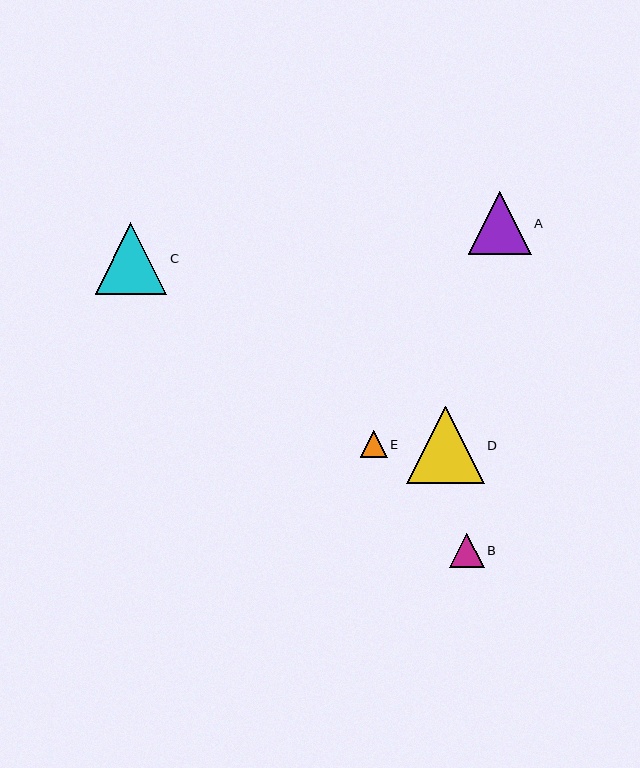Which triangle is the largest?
Triangle D is the largest with a size of approximately 78 pixels.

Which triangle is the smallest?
Triangle E is the smallest with a size of approximately 27 pixels.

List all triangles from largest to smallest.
From largest to smallest: D, C, A, B, E.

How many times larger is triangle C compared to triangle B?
Triangle C is approximately 2.1 times the size of triangle B.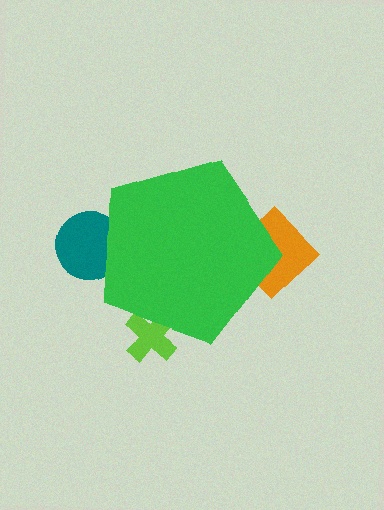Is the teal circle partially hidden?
Yes, the teal circle is partially hidden behind the green pentagon.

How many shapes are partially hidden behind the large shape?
3 shapes are partially hidden.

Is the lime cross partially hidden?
Yes, the lime cross is partially hidden behind the green pentagon.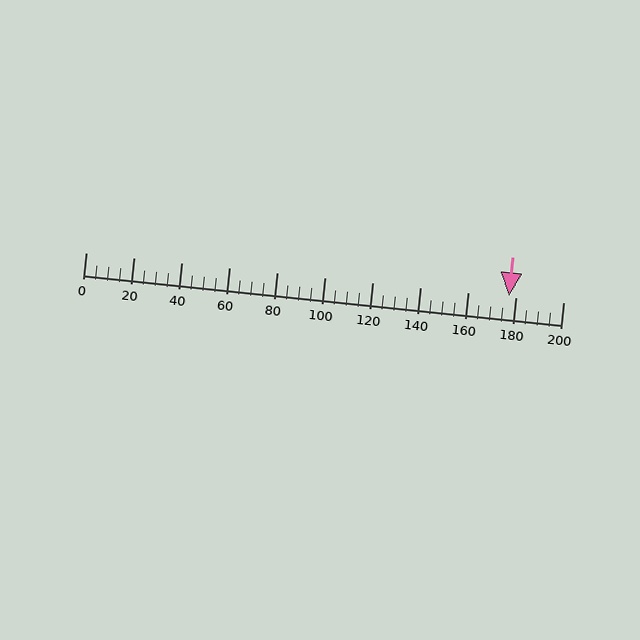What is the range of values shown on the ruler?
The ruler shows values from 0 to 200.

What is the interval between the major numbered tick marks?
The major tick marks are spaced 20 units apart.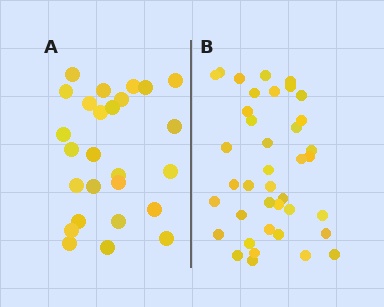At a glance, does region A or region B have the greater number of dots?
Region B (the right region) has more dots.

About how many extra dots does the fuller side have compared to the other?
Region B has approximately 15 more dots than region A.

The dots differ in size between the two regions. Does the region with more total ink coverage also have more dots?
No. Region A has more total ink coverage because its dots are larger, but region B actually contains more individual dots. Total area can be misleading — the number of items is what matters here.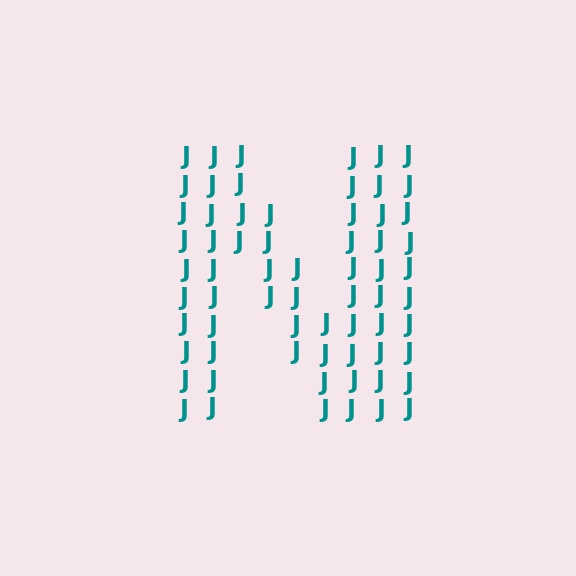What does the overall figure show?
The overall figure shows the letter N.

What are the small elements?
The small elements are letter J's.